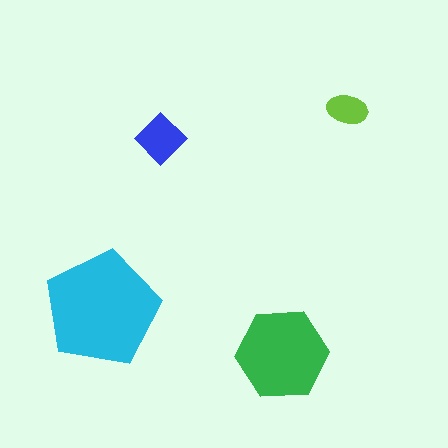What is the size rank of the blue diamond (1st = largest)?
3rd.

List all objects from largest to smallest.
The cyan pentagon, the green hexagon, the blue diamond, the lime ellipse.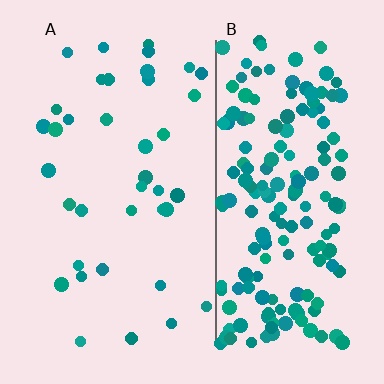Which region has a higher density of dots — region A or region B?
B (the right).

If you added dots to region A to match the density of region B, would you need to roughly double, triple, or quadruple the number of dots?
Approximately quadruple.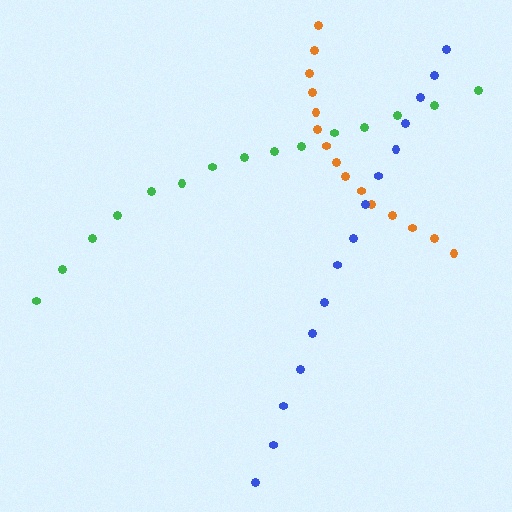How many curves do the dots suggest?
There are 3 distinct paths.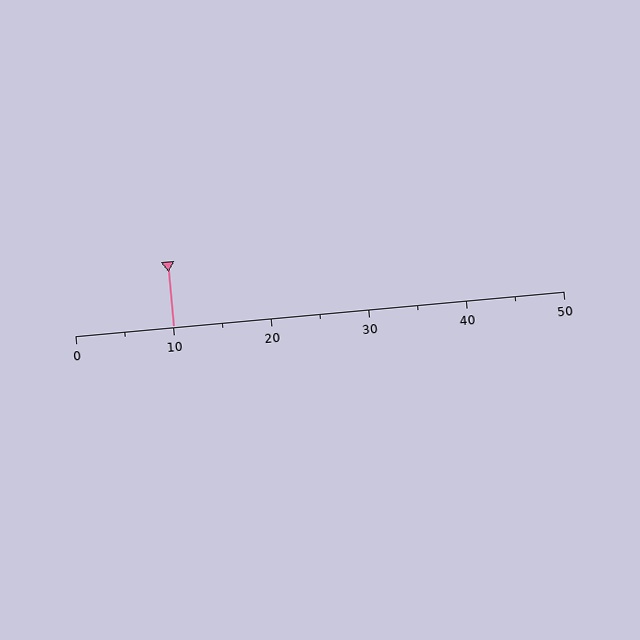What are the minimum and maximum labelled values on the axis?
The axis runs from 0 to 50.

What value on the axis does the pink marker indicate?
The marker indicates approximately 10.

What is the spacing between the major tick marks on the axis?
The major ticks are spaced 10 apart.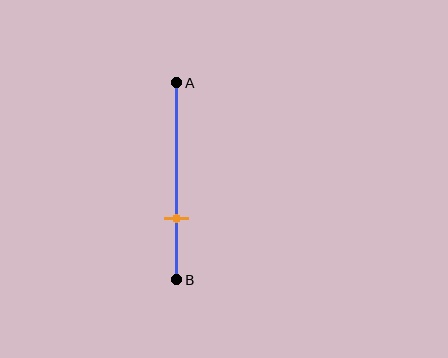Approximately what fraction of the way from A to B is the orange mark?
The orange mark is approximately 70% of the way from A to B.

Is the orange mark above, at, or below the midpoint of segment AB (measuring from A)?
The orange mark is below the midpoint of segment AB.